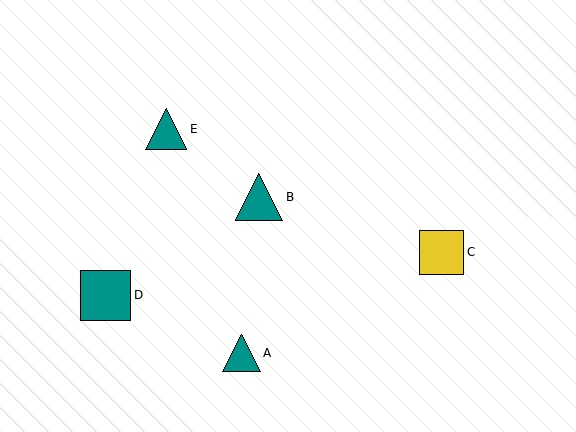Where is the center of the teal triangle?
The center of the teal triangle is at (259, 197).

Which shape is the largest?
The teal square (labeled D) is the largest.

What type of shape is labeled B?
Shape B is a teal triangle.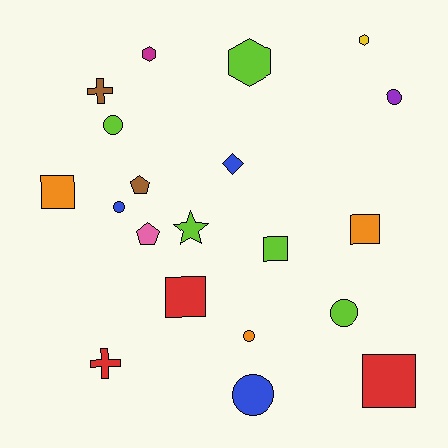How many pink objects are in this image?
There is 1 pink object.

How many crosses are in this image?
There are 2 crosses.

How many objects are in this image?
There are 20 objects.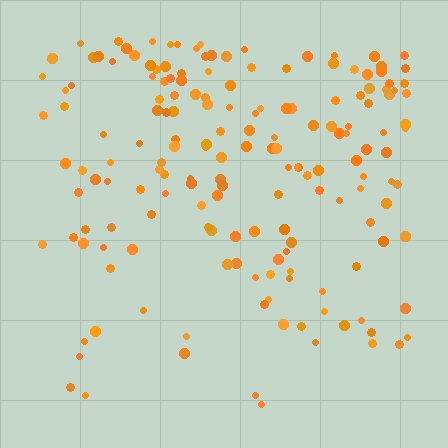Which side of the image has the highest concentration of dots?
The top.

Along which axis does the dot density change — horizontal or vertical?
Vertical.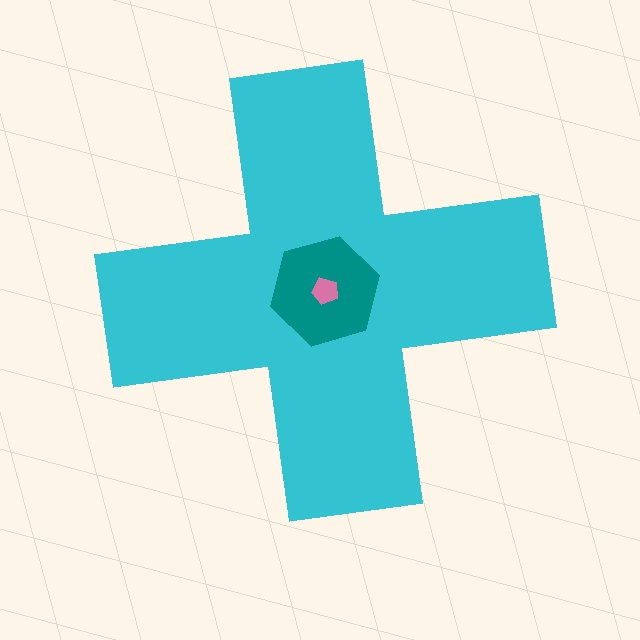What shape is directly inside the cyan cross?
The teal hexagon.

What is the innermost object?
The pink pentagon.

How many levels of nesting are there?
3.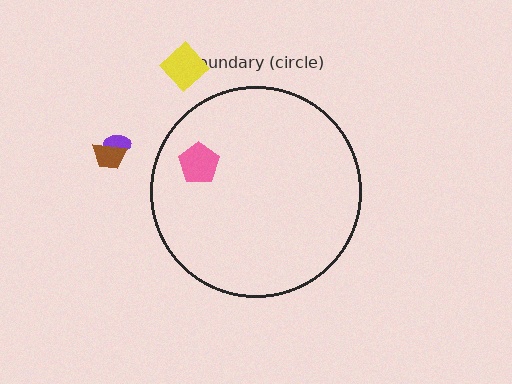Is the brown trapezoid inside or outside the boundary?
Outside.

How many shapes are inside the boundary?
1 inside, 3 outside.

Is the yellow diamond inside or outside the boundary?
Outside.